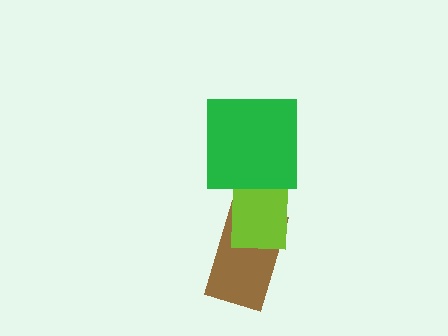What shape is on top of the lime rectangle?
The green square is on top of the lime rectangle.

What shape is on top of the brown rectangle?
The lime rectangle is on top of the brown rectangle.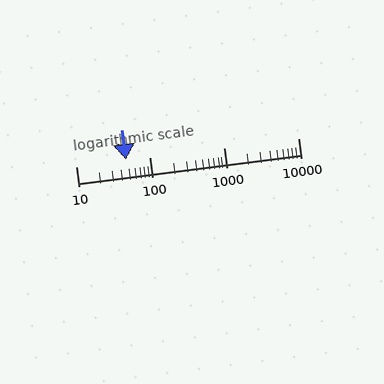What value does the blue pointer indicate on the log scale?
The pointer indicates approximately 47.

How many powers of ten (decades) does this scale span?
The scale spans 3 decades, from 10 to 10000.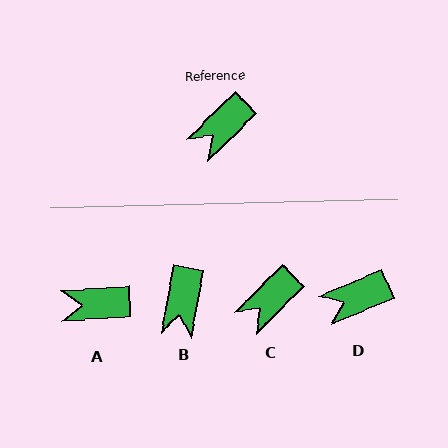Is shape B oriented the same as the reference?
No, it is off by about 35 degrees.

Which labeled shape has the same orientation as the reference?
C.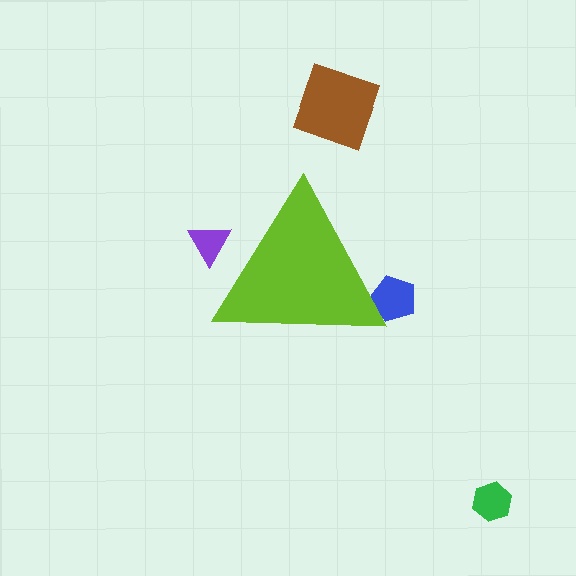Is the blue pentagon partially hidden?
Yes, the blue pentagon is partially hidden behind the lime triangle.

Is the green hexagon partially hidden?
No, the green hexagon is fully visible.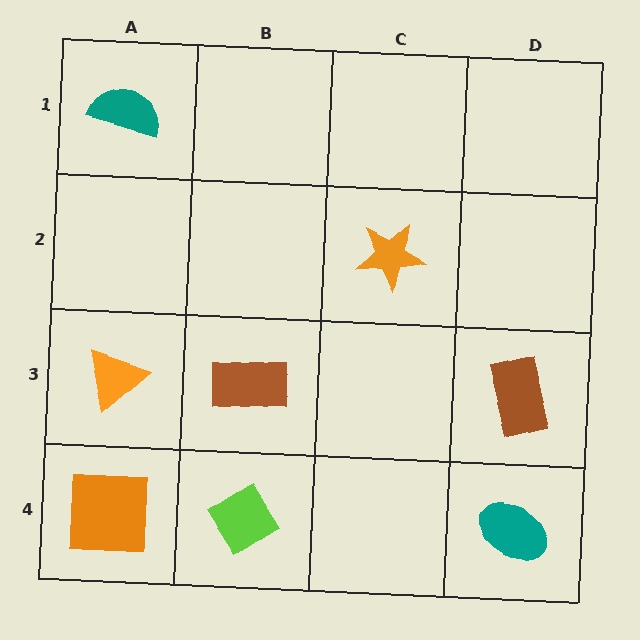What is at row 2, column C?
An orange star.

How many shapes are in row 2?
1 shape.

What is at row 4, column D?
A teal ellipse.